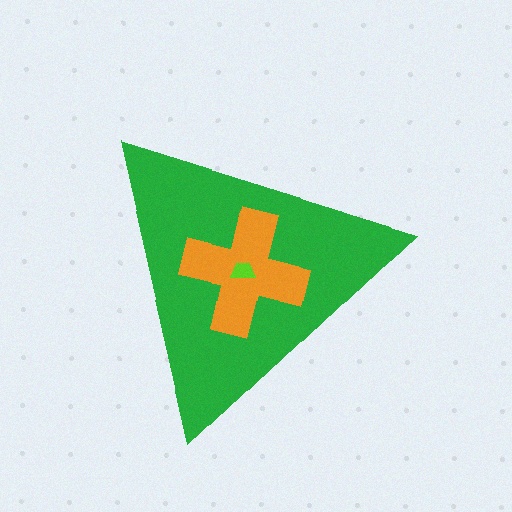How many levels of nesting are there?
3.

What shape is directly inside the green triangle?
The orange cross.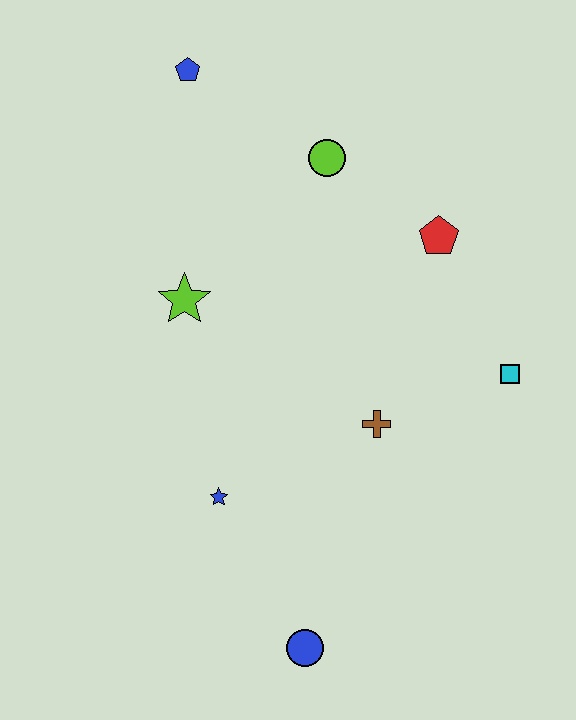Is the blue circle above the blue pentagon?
No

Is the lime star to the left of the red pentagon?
Yes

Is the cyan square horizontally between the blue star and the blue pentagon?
No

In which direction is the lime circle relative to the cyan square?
The lime circle is above the cyan square.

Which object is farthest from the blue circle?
The blue pentagon is farthest from the blue circle.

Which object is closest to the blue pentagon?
The lime circle is closest to the blue pentagon.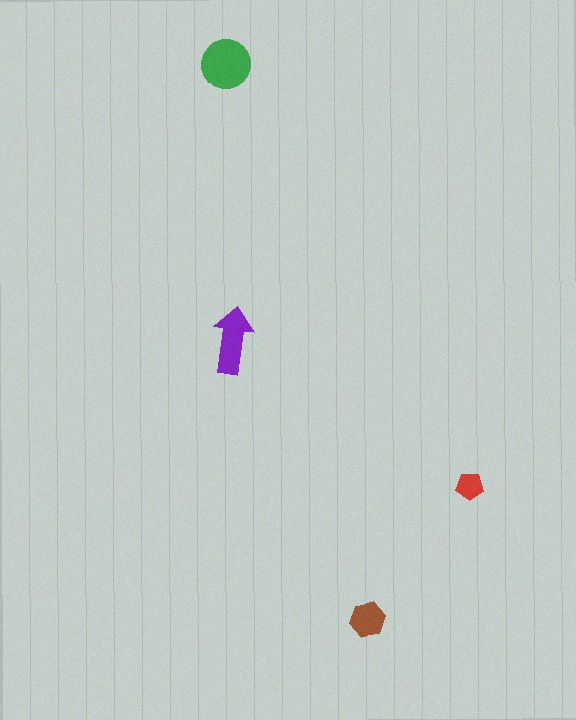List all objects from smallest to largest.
The red pentagon, the brown hexagon, the purple arrow, the green circle.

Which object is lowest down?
The brown hexagon is bottommost.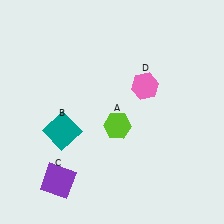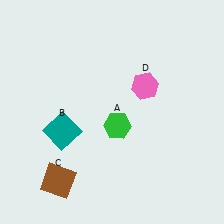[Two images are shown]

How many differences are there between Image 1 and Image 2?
There are 2 differences between the two images.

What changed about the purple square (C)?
In Image 1, C is purple. In Image 2, it changed to brown.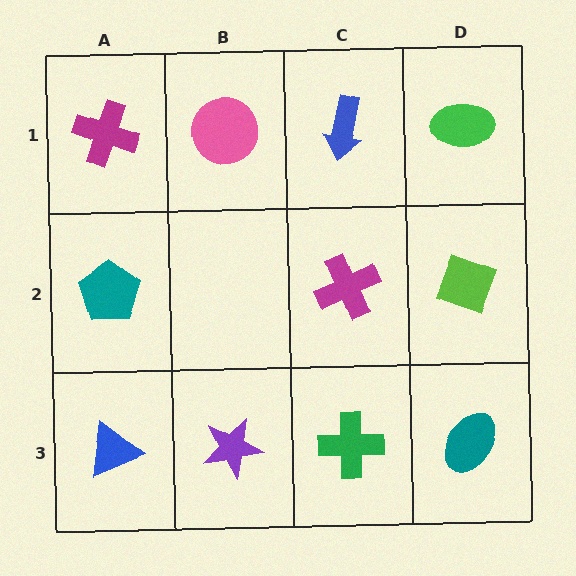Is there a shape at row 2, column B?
No, that cell is empty.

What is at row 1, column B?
A pink circle.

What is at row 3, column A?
A blue triangle.